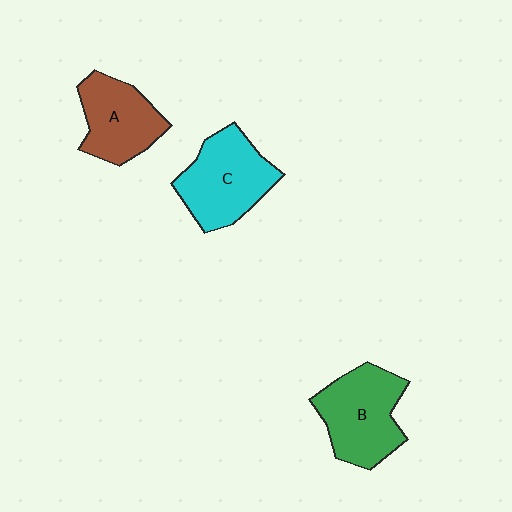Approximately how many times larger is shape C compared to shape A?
Approximately 1.2 times.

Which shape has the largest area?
Shape C (cyan).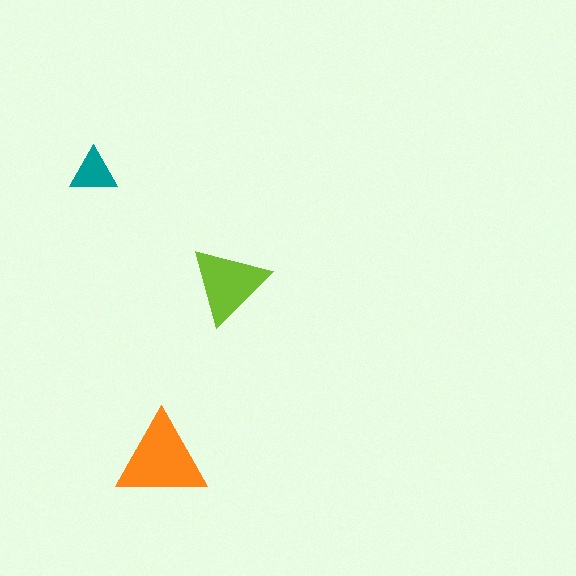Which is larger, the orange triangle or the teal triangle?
The orange one.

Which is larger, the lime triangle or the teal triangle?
The lime one.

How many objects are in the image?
There are 3 objects in the image.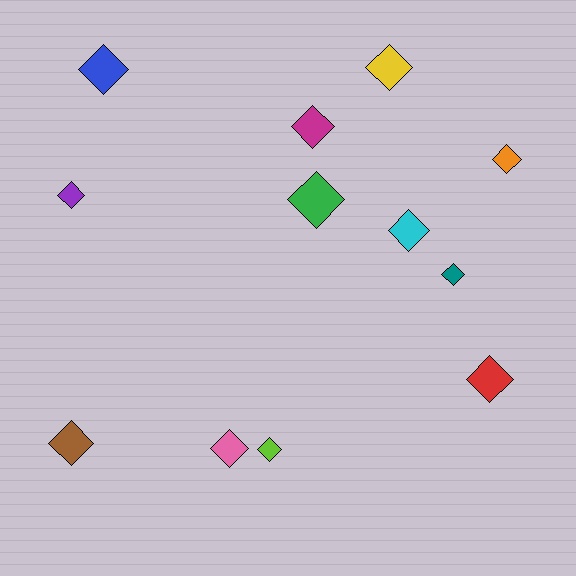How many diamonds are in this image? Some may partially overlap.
There are 12 diamonds.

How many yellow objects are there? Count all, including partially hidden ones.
There is 1 yellow object.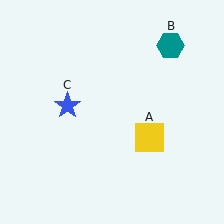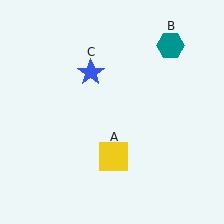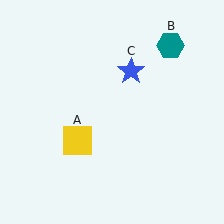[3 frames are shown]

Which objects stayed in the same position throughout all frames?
Teal hexagon (object B) remained stationary.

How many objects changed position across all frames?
2 objects changed position: yellow square (object A), blue star (object C).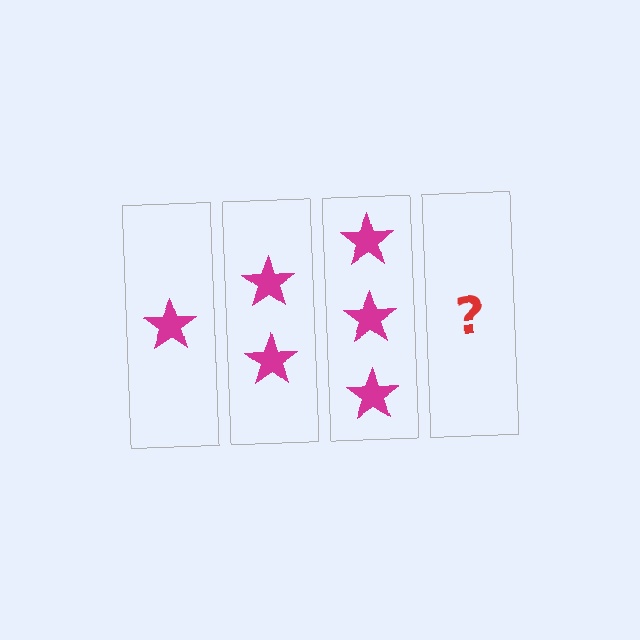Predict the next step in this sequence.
The next step is 4 stars.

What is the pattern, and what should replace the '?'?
The pattern is that each step adds one more star. The '?' should be 4 stars.